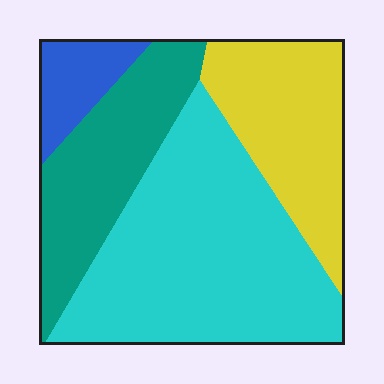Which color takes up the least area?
Blue, at roughly 10%.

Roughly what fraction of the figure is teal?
Teal covers around 25% of the figure.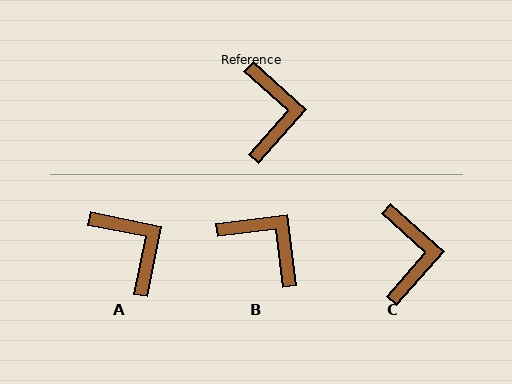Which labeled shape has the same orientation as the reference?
C.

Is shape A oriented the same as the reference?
No, it is off by about 30 degrees.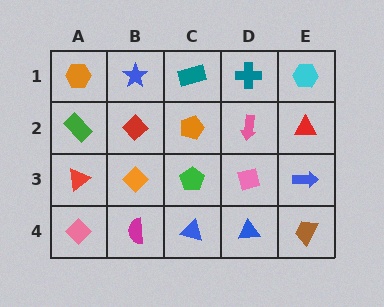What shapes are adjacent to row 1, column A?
A green rectangle (row 2, column A), a blue star (row 1, column B).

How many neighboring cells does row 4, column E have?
2.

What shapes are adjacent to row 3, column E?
A red triangle (row 2, column E), a brown trapezoid (row 4, column E), a pink square (row 3, column D).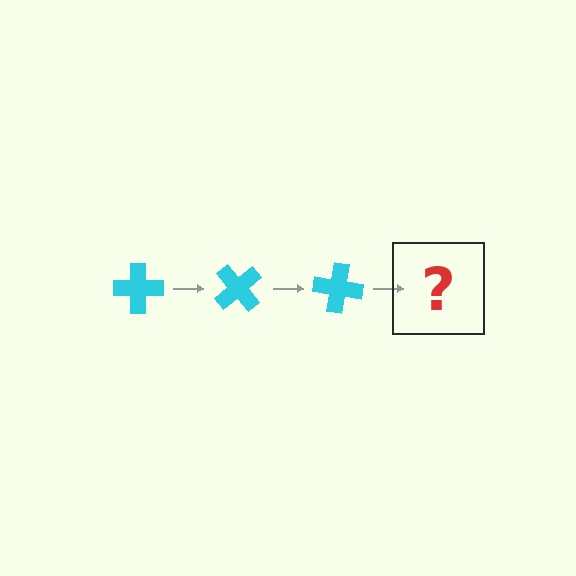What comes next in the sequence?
The next element should be a cyan cross rotated 150 degrees.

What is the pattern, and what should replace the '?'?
The pattern is that the cross rotates 50 degrees each step. The '?' should be a cyan cross rotated 150 degrees.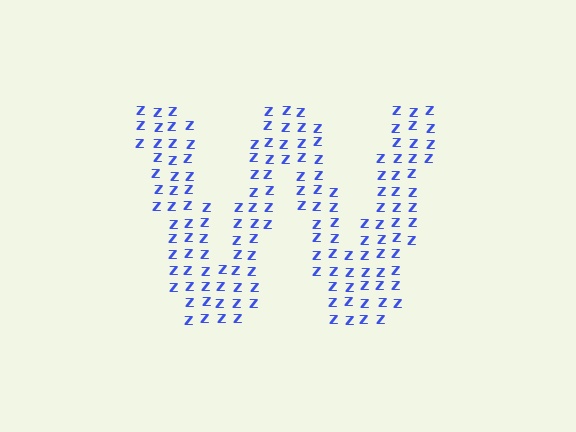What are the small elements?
The small elements are letter Z's.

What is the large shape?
The large shape is the letter W.